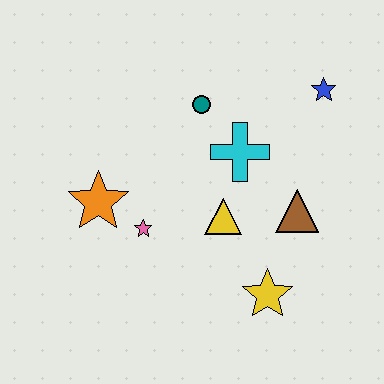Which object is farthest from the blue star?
The orange star is farthest from the blue star.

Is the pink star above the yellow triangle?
No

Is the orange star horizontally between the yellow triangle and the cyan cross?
No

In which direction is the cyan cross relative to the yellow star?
The cyan cross is above the yellow star.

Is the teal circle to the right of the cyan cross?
No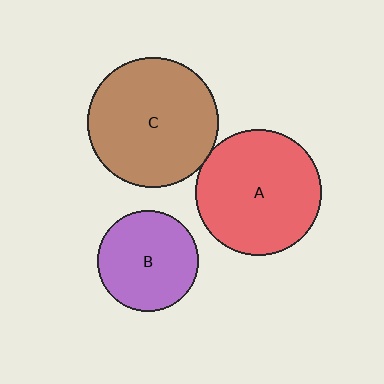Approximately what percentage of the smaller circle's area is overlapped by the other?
Approximately 5%.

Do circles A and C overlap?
Yes.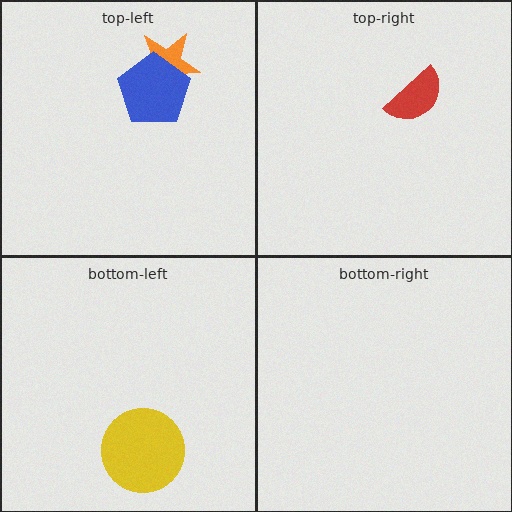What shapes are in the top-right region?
The red semicircle.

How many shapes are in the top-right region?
1.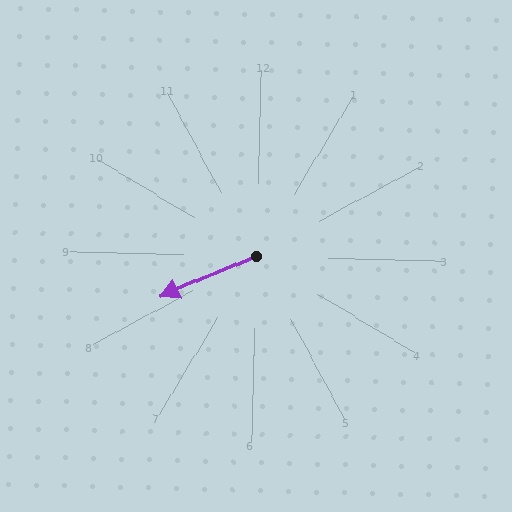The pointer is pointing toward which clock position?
Roughly 8 o'clock.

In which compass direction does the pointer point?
Southwest.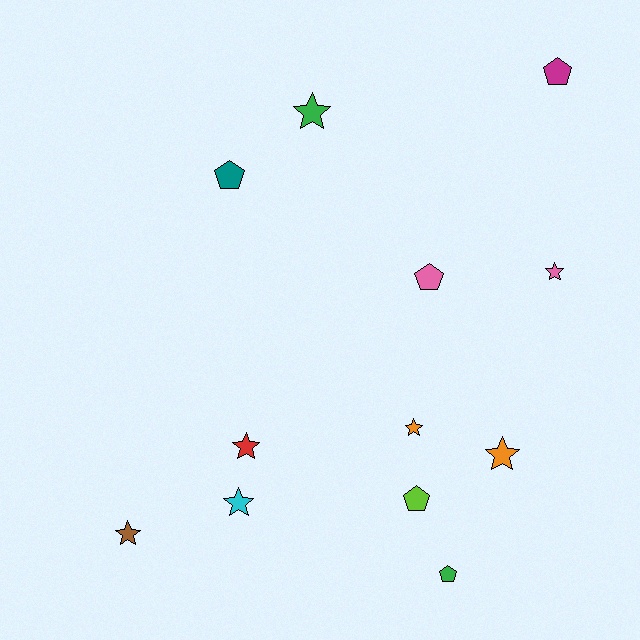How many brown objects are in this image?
There is 1 brown object.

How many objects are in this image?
There are 12 objects.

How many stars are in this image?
There are 7 stars.